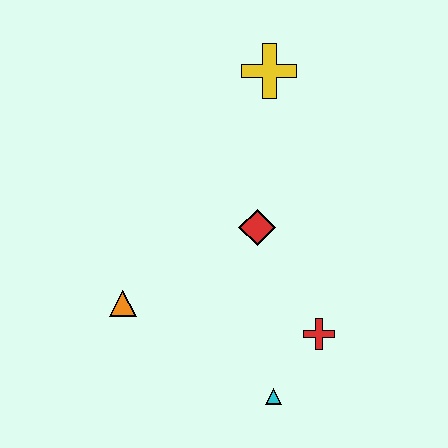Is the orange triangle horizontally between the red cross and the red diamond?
No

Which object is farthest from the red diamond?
The cyan triangle is farthest from the red diamond.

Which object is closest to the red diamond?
The red cross is closest to the red diamond.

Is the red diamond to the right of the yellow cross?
No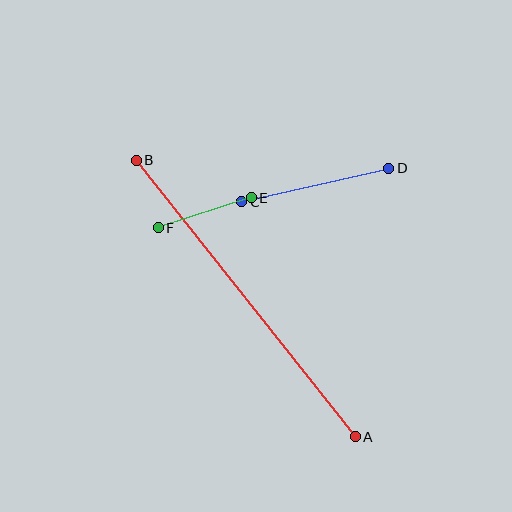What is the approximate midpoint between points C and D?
The midpoint is at approximately (315, 185) pixels.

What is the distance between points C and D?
The distance is approximately 151 pixels.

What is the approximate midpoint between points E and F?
The midpoint is at approximately (205, 213) pixels.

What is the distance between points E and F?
The distance is approximately 98 pixels.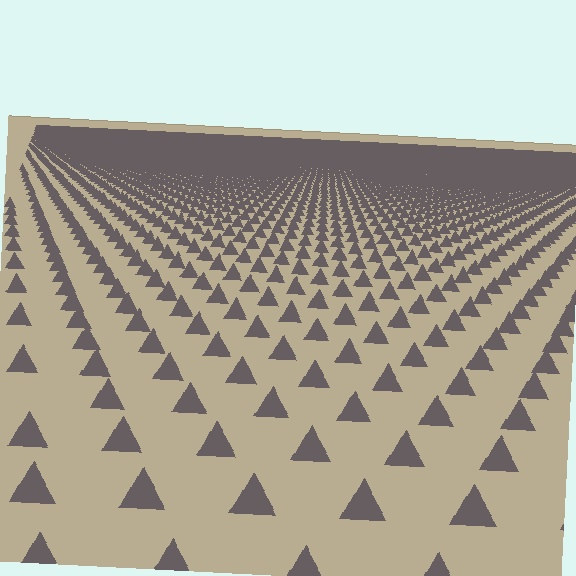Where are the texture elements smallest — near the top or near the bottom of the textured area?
Near the top.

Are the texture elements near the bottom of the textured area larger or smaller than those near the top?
Larger. Near the bottom, elements are closer to the viewer and appear at a bigger on-screen size.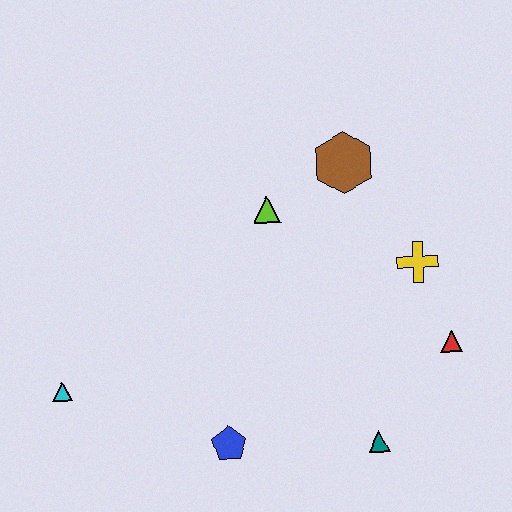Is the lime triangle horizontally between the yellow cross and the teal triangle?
No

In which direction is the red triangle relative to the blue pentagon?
The red triangle is to the right of the blue pentagon.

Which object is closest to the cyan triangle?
The blue pentagon is closest to the cyan triangle.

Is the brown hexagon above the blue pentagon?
Yes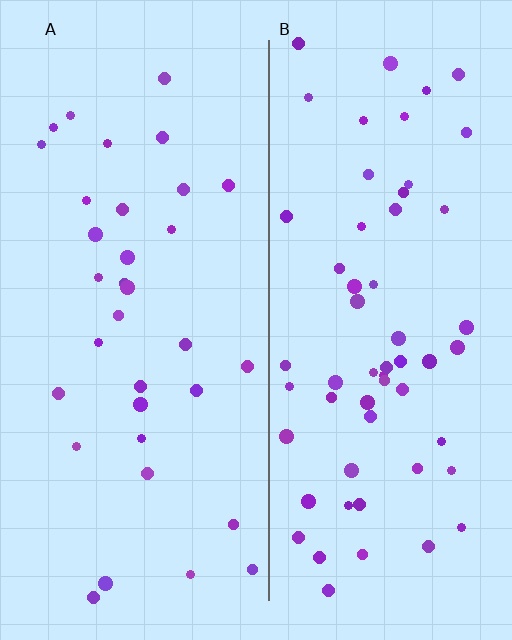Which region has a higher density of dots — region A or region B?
B (the right).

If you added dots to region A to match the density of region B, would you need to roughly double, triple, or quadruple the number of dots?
Approximately double.